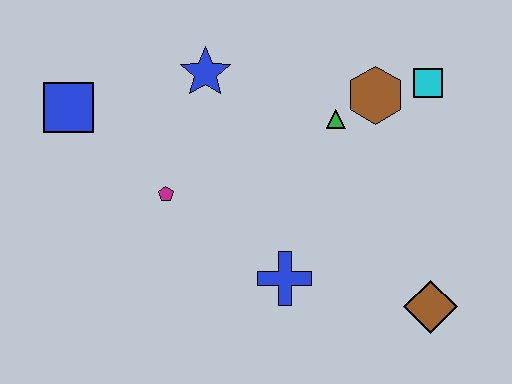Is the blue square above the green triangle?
Yes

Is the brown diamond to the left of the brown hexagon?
No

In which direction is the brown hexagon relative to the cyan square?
The brown hexagon is to the left of the cyan square.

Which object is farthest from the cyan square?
The blue square is farthest from the cyan square.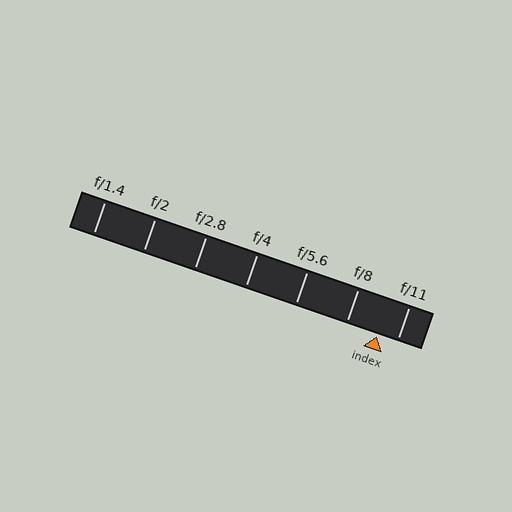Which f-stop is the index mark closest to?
The index mark is closest to f/11.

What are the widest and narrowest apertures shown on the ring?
The widest aperture shown is f/1.4 and the narrowest is f/11.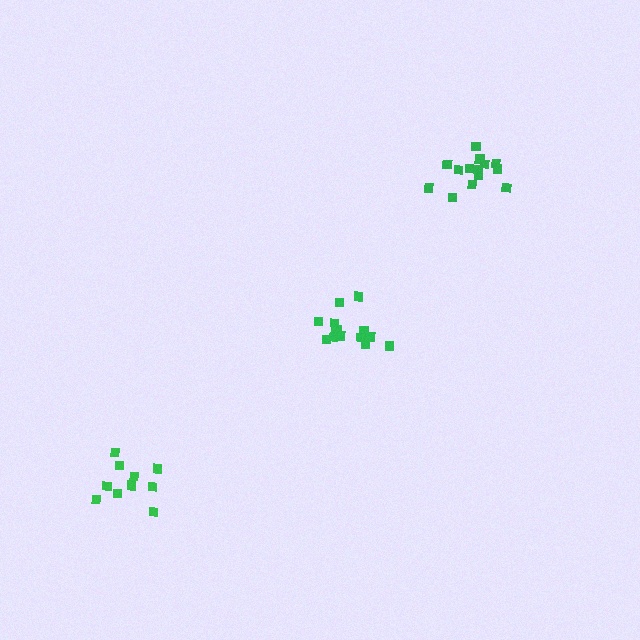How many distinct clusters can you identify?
There are 3 distinct clusters.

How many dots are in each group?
Group 1: 10 dots, Group 2: 14 dots, Group 3: 14 dots (38 total).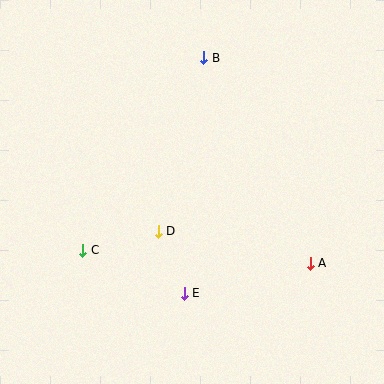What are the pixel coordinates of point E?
Point E is at (184, 293).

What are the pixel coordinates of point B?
Point B is at (204, 58).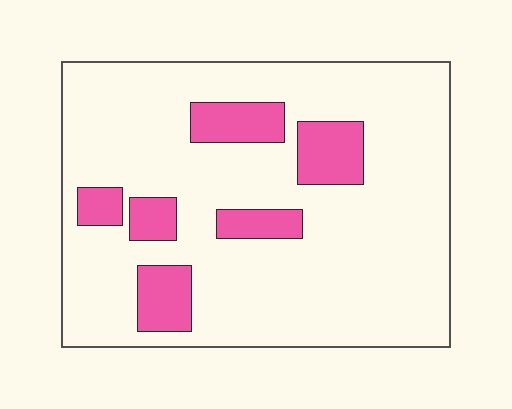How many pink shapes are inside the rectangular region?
6.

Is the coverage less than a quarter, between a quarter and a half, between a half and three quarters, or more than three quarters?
Less than a quarter.